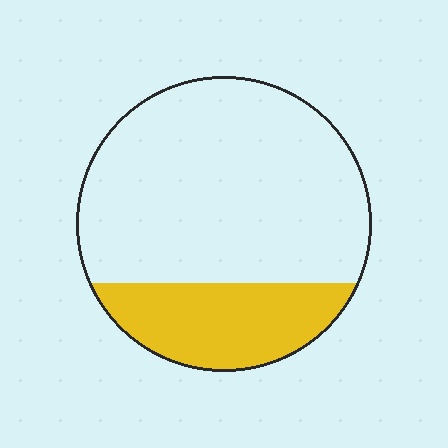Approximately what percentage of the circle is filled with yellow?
Approximately 25%.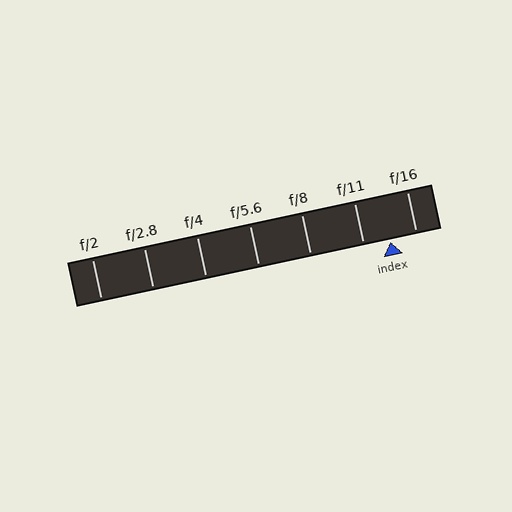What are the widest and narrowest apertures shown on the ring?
The widest aperture shown is f/2 and the narrowest is f/16.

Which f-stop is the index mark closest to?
The index mark is closest to f/11.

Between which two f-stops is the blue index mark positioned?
The index mark is between f/11 and f/16.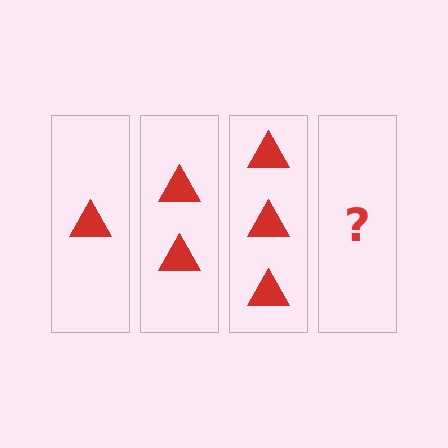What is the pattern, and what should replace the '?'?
The pattern is that each step adds one more triangle. The '?' should be 4 triangles.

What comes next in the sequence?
The next element should be 4 triangles.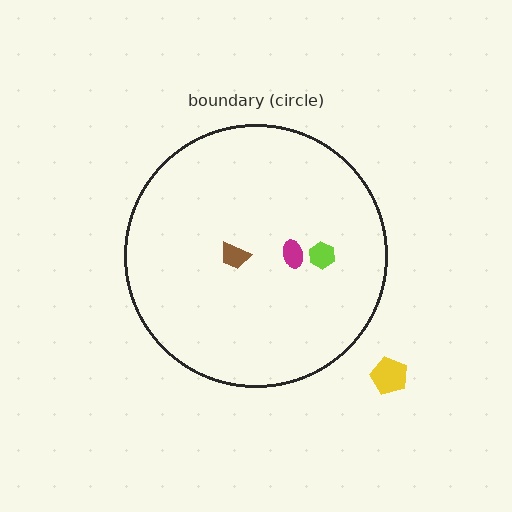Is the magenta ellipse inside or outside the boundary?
Inside.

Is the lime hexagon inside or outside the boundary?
Inside.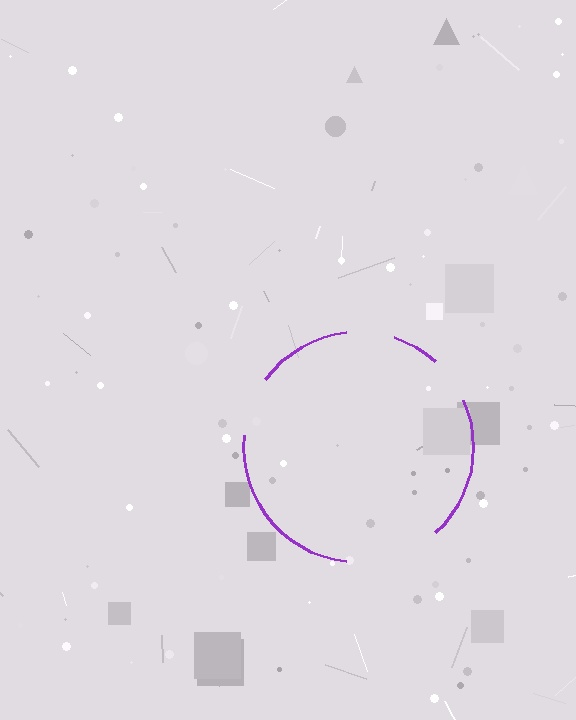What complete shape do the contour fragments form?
The contour fragments form a circle.